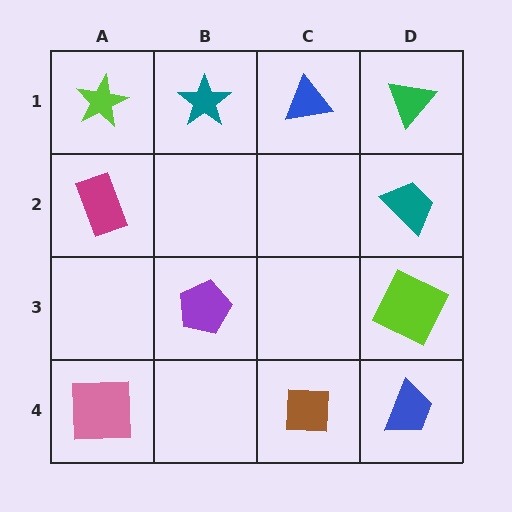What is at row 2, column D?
A teal trapezoid.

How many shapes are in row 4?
3 shapes.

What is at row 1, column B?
A teal star.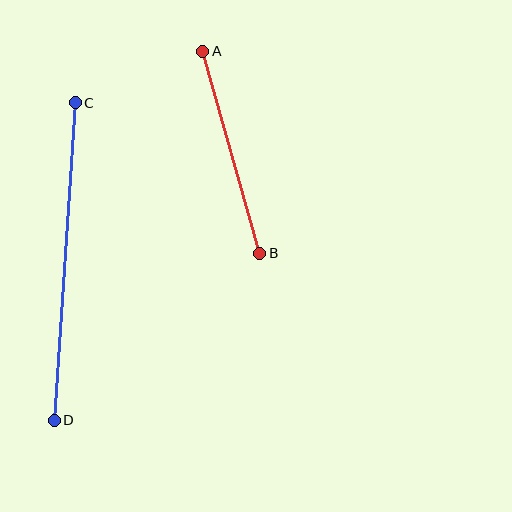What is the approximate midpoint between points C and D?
The midpoint is at approximately (65, 261) pixels.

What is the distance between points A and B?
The distance is approximately 210 pixels.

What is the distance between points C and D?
The distance is approximately 318 pixels.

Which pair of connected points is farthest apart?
Points C and D are farthest apart.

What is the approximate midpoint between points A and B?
The midpoint is at approximately (231, 152) pixels.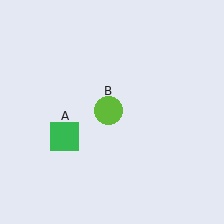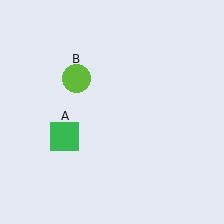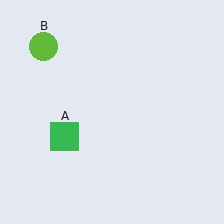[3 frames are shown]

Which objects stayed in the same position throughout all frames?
Green square (object A) remained stationary.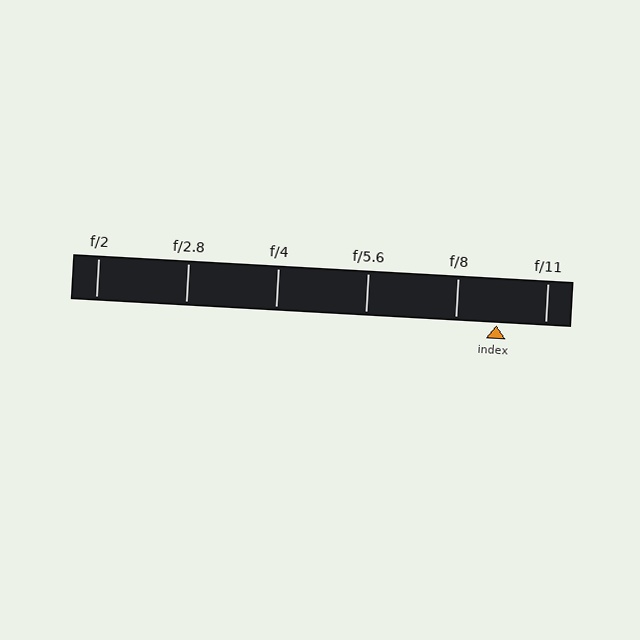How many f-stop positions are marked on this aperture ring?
There are 6 f-stop positions marked.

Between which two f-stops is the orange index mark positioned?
The index mark is between f/8 and f/11.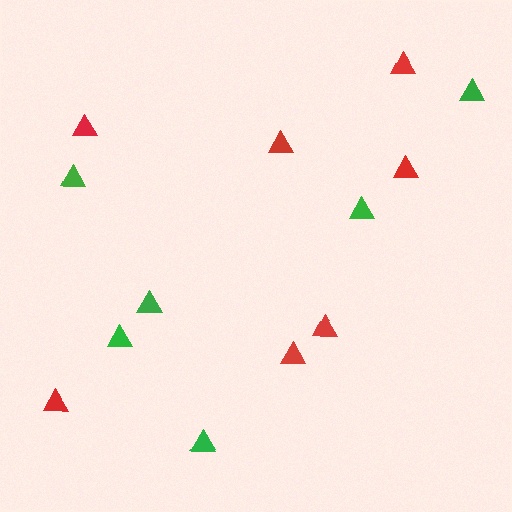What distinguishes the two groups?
There are 2 groups: one group of red triangles (7) and one group of green triangles (6).